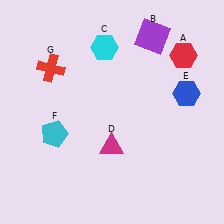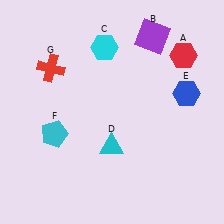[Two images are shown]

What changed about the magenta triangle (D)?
In Image 1, D is magenta. In Image 2, it changed to cyan.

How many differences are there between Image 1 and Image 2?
There is 1 difference between the two images.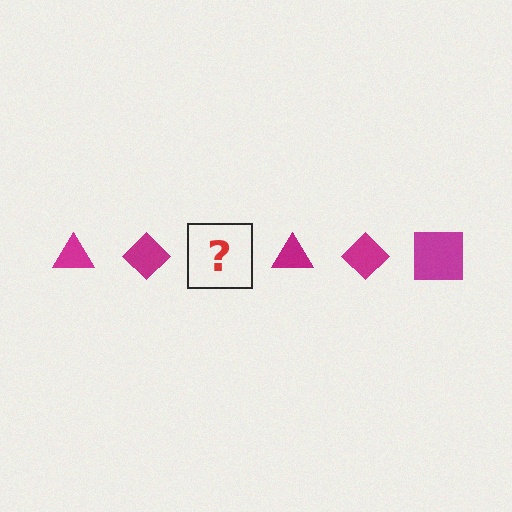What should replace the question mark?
The question mark should be replaced with a magenta square.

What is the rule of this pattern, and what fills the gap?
The rule is that the pattern cycles through triangle, diamond, square shapes in magenta. The gap should be filled with a magenta square.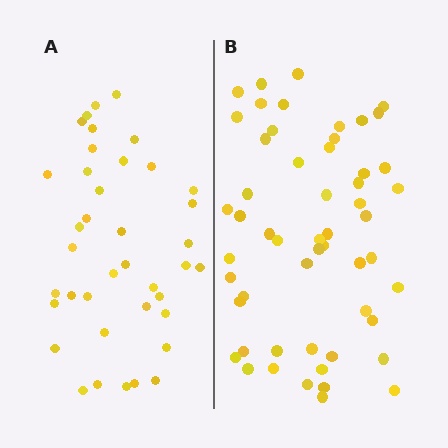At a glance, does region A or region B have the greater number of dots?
Region B (the right region) has more dots.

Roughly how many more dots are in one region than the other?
Region B has approximately 15 more dots than region A.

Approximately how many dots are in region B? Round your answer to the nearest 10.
About 50 dots. (The exact count is 54, which rounds to 50.)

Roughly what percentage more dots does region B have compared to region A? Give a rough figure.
About 40% more.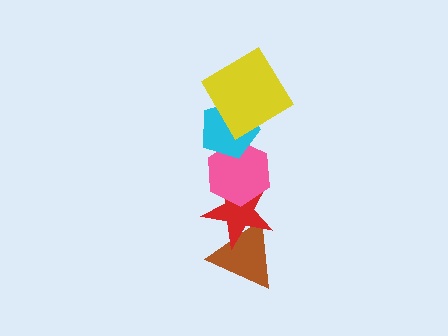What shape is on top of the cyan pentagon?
The yellow diamond is on top of the cyan pentagon.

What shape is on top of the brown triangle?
The red star is on top of the brown triangle.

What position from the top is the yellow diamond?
The yellow diamond is 1st from the top.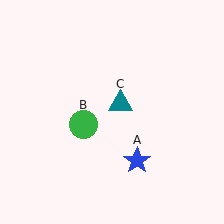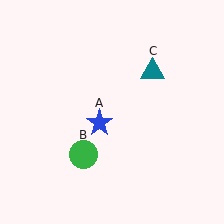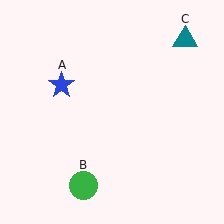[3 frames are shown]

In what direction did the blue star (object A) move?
The blue star (object A) moved up and to the left.